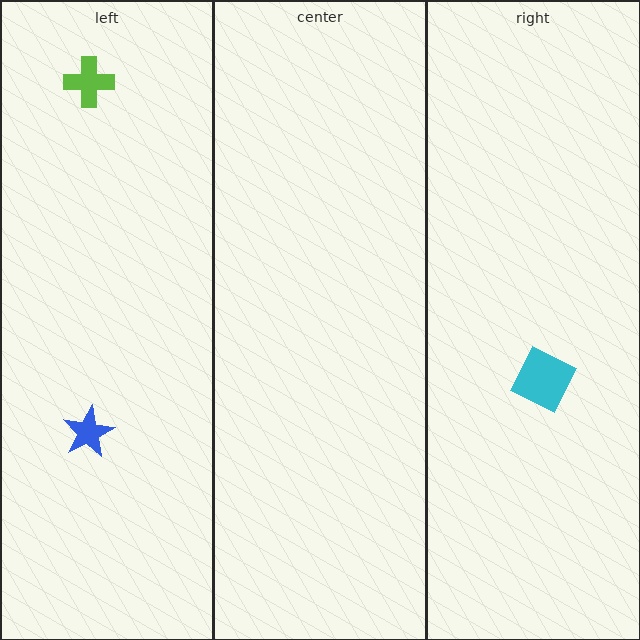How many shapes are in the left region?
2.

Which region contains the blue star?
The left region.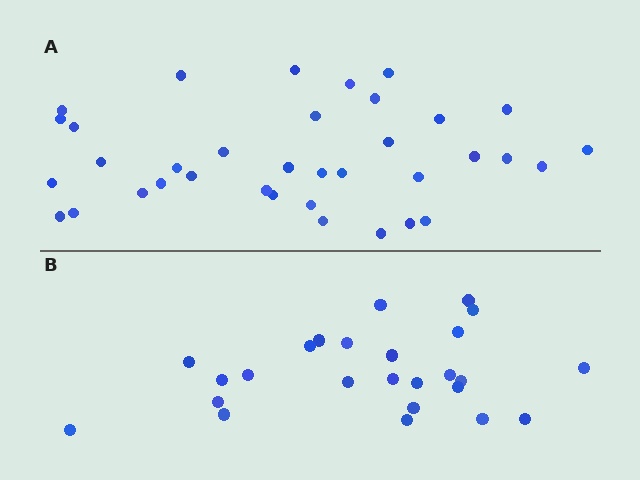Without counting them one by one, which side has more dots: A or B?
Region A (the top region) has more dots.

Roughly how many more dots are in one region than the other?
Region A has roughly 12 or so more dots than region B.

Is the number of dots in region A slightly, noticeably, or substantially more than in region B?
Region A has noticeably more, but not dramatically so. The ratio is roughly 1.4 to 1.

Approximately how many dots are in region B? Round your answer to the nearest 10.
About 20 dots. (The exact count is 25, which rounds to 20.)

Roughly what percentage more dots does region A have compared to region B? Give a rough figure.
About 45% more.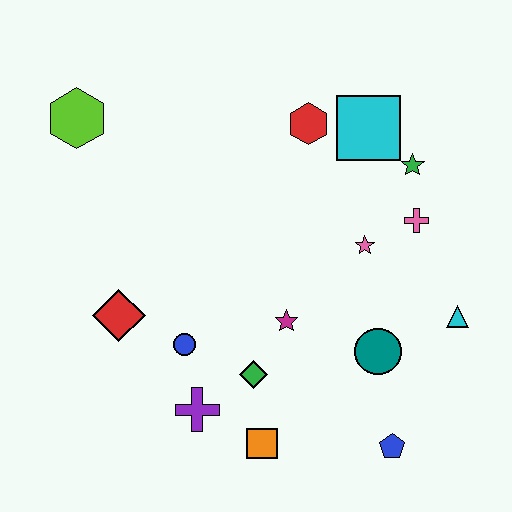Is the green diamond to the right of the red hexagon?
No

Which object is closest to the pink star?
The pink cross is closest to the pink star.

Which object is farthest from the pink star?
The lime hexagon is farthest from the pink star.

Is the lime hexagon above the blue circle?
Yes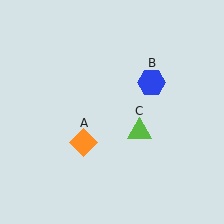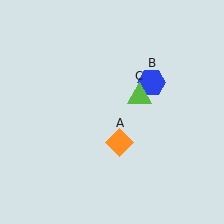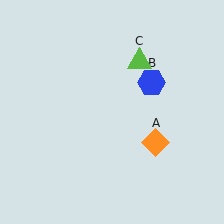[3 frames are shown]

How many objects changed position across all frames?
2 objects changed position: orange diamond (object A), lime triangle (object C).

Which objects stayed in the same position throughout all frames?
Blue hexagon (object B) remained stationary.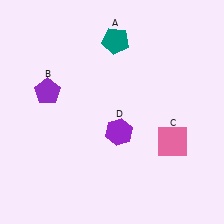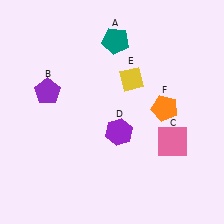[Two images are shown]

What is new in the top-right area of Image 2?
A yellow diamond (E) was added in the top-right area of Image 2.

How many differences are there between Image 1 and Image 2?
There are 2 differences between the two images.